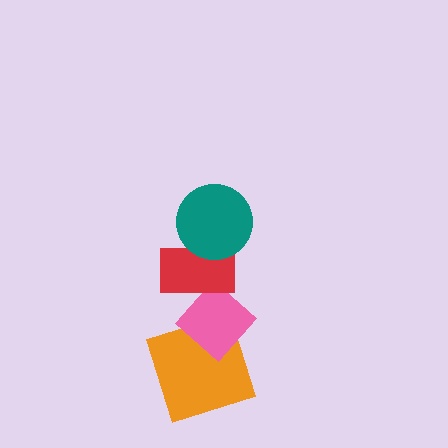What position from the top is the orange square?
The orange square is 4th from the top.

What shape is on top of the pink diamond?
The red rectangle is on top of the pink diamond.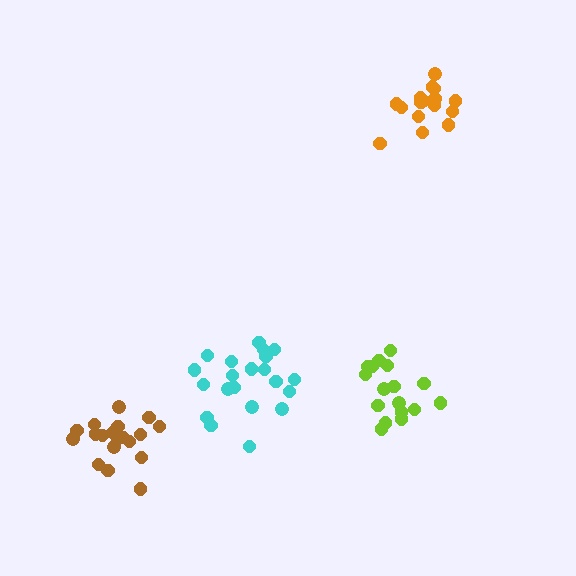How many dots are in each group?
Group 1: 17 dots, Group 2: 19 dots, Group 3: 21 dots, Group 4: 16 dots (73 total).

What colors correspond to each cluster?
The clusters are colored: lime, brown, cyan, orange.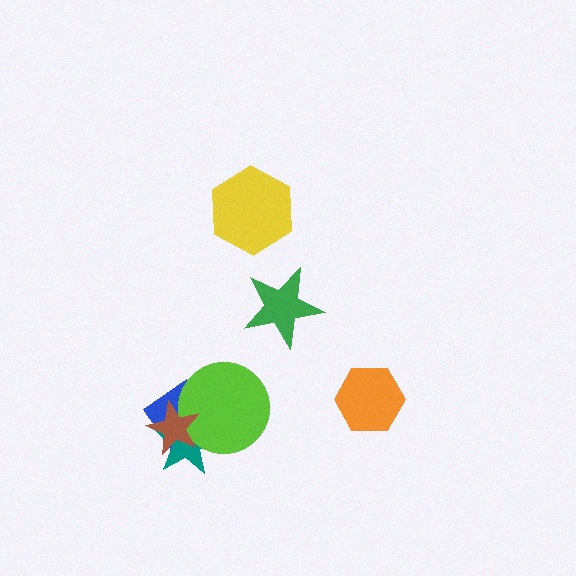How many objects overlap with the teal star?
3 objects overlap with the teal star.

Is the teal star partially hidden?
Yes, it is partially covered by another shape.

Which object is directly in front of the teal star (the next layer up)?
The lime circle is directly in front of the teal star.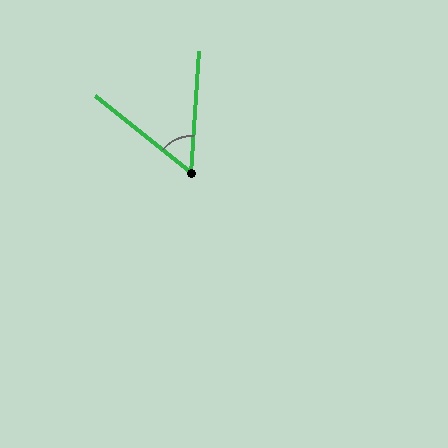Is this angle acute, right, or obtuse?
It is acute.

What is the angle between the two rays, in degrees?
Approximately 55 degrees.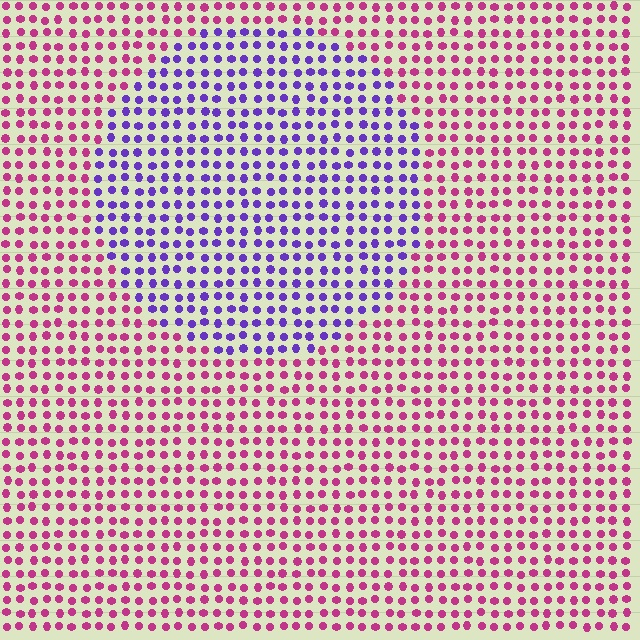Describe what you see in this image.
The image is filled with small magenta elements in a uniform arrangement. A circle-shaped region is visible where the elements are tinted to a slightly different hue, forming a subtle color boundary.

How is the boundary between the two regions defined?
The boundary is defined purely by a slight shift in hue (about 62 degrees). Spacing, size, and orientation are identical on both sides.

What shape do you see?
I see a circle.